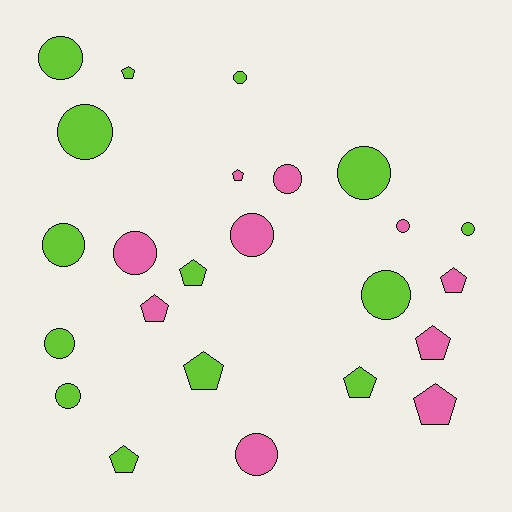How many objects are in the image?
There are 24 objects.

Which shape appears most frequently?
Circle, with 14 objects.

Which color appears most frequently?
Lime, with 14 objects.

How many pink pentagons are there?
There are 5 pink pentagons.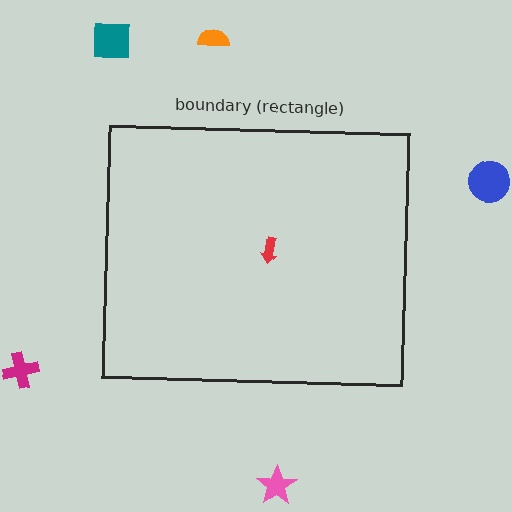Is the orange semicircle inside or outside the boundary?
Outside.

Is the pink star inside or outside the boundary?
Outside.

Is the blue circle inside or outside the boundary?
Outside.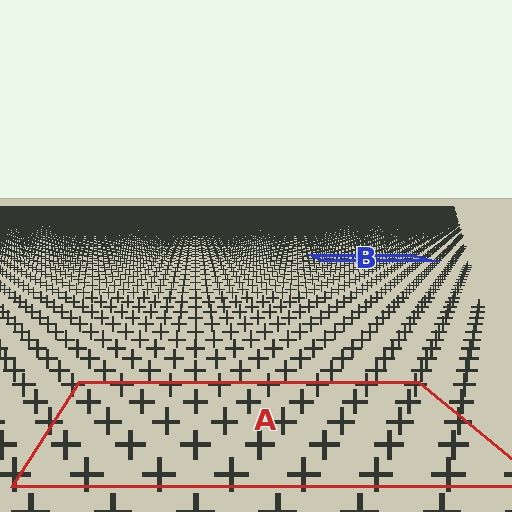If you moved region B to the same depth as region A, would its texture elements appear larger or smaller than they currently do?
They would appear larger. At a closer depth, the same texture elements are projected at a bigger on-screen size.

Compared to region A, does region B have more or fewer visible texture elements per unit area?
Region B has more texture elements per unit area — they are packed more densely because it is farther away.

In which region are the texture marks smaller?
The texture marks are smaller in region B, because it is farther away.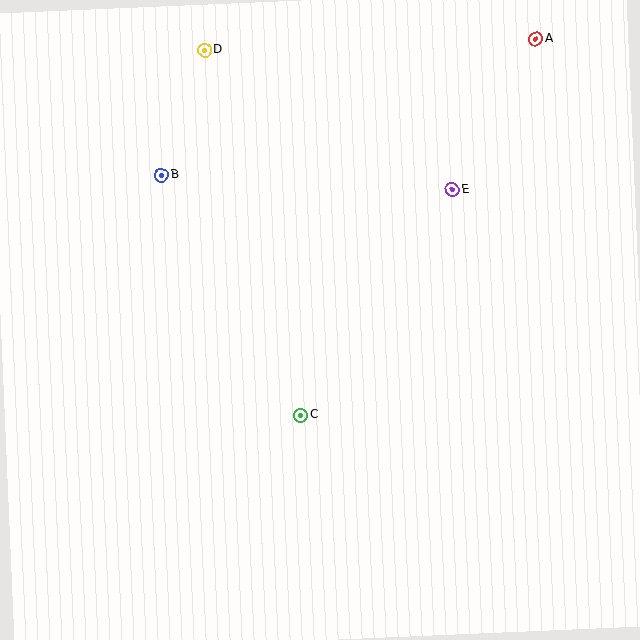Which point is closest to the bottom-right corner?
Point C is closest to the bottom-right corner.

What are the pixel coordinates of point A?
Point A is at (536, 39).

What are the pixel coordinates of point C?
Point C is at (301, 415).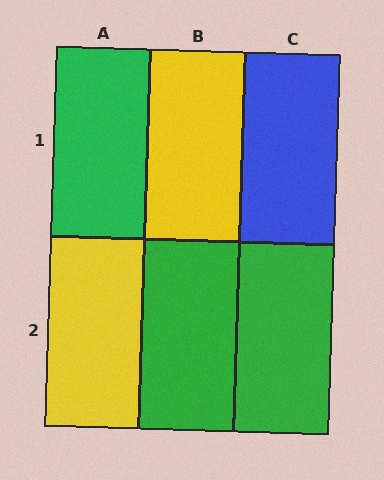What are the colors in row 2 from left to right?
Yellow, green, green.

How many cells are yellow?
2 cells are yellow.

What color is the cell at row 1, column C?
Blue.